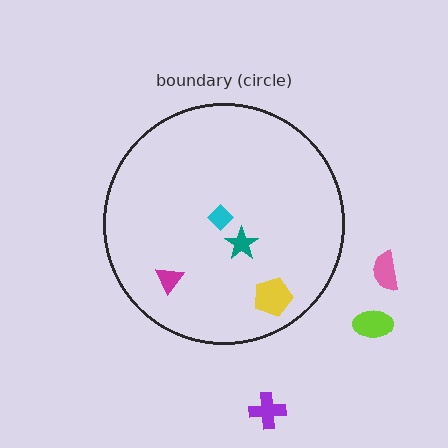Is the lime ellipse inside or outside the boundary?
Outside.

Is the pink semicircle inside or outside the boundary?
Outside.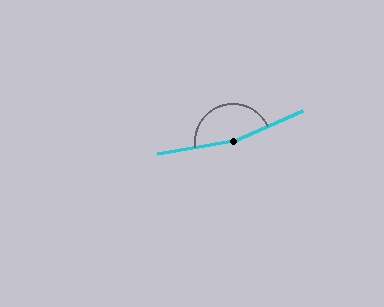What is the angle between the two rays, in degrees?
Approximately 165 degrees.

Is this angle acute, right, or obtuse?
It is obtuse.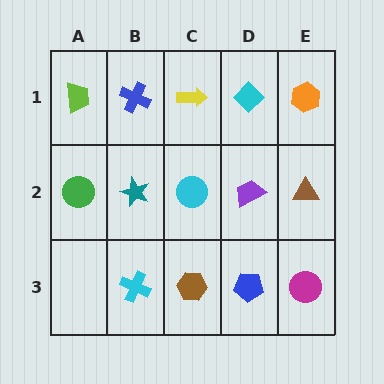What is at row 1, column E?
An orange hexagon.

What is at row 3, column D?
A blue pentagon.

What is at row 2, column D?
A purple trapezoid.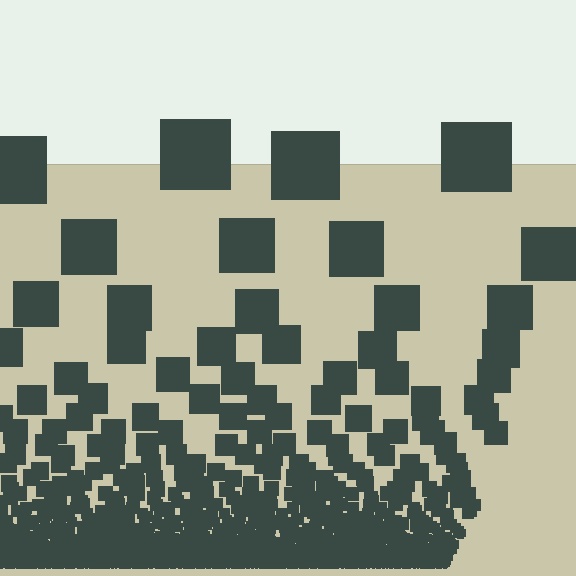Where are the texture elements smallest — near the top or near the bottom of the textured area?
Near the bottom.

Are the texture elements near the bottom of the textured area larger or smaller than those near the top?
Smaller. The gradient is inverted — elements near the bottom are smaller and denser.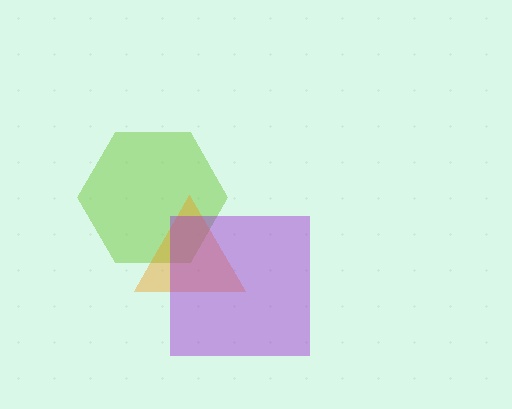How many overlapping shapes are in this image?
There are 3 overlapping shapes in the image.